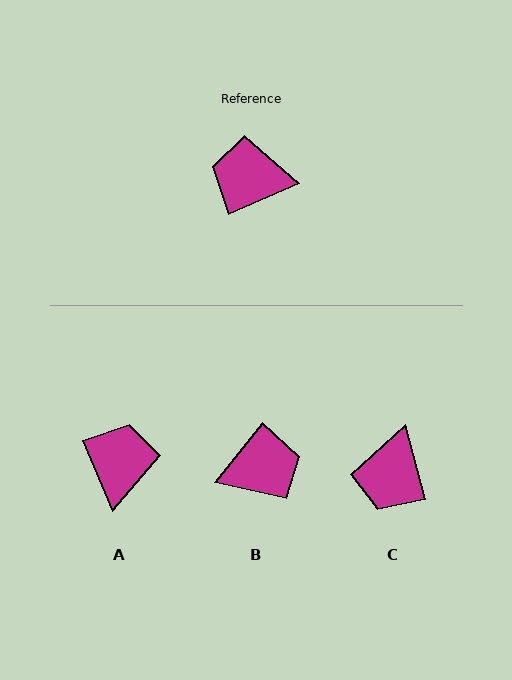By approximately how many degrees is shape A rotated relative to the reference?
Approximately 90 degrees clockwise.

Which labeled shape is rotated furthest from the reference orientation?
B, about 152 degrees away.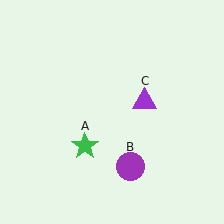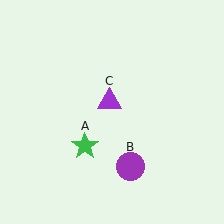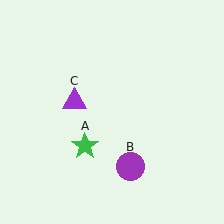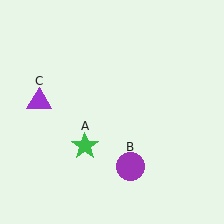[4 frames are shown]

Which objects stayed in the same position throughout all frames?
Green star (object A) and purple circle (object B) remained stationary.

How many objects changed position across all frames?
1 object changed position: purple triangle (object C).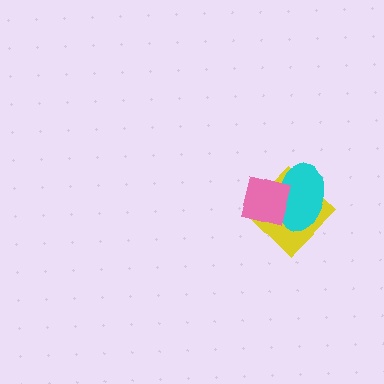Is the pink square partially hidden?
No, no other shape covers it.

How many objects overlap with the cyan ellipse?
2 objects overlap with the cyan ellipse.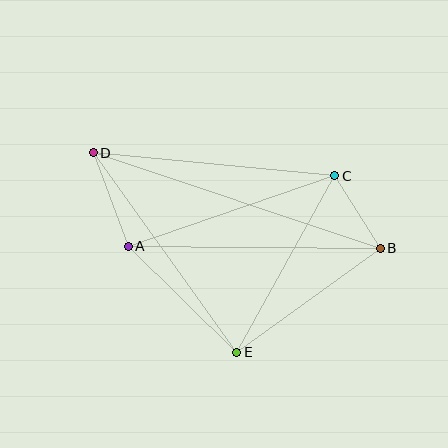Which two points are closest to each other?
Points B and C are closest to each other.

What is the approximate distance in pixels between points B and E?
The distance between B and E is approximately 177 pixels.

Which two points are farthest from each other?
Points B and D are farthest from each other.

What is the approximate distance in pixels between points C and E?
The distance between C and E is approximately 202 pixels.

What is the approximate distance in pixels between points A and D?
The distance between A and D is approximately 100 pixels.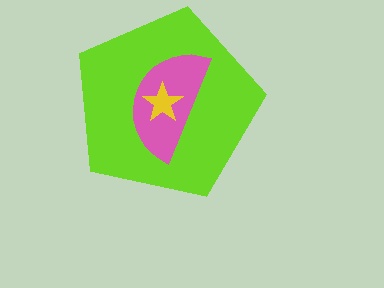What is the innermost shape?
The yellow star.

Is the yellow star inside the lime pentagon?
Yes.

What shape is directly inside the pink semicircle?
The yellow star.